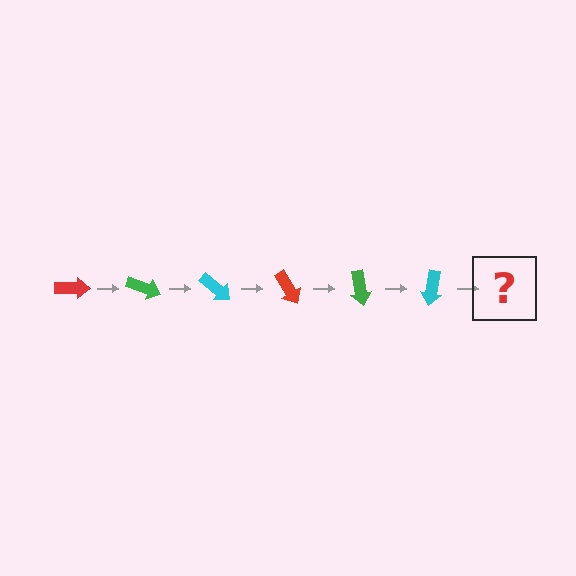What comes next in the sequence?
The next element should be a red arrow, rotated 120 degrees from the start.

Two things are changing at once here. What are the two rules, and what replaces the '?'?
The two rules are that it rotates 20 degrees each step and the color cycles through red, green, and cyan. The '?' should be a red arrow, rotated 120 degrees from the start.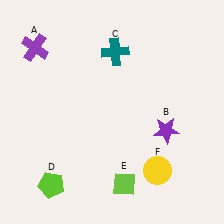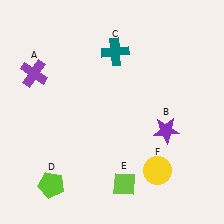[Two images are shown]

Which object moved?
The purple cross (A) moved down.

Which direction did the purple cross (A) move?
The purple cross (A) moved down.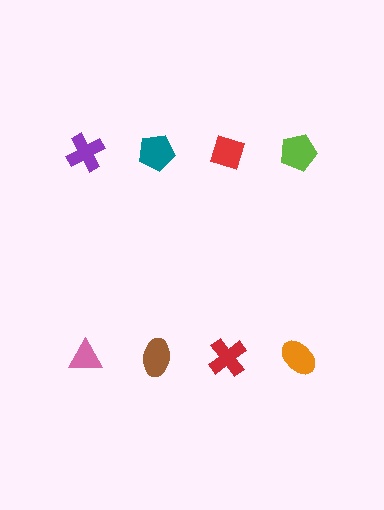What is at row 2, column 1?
A pink triangle.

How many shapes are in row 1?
4 shapes.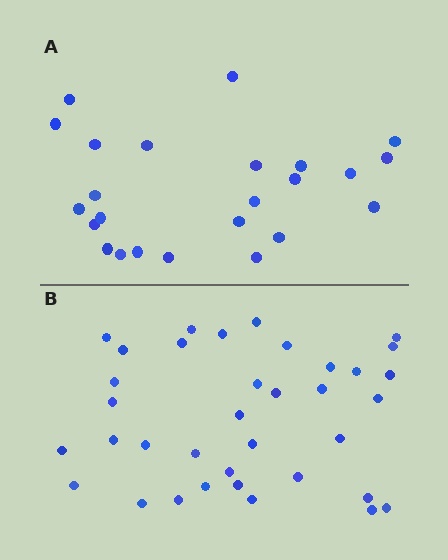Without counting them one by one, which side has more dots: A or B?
Region B (the bottom region) has more dots.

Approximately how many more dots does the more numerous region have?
Region B has roughly 12 or so more dots than region A.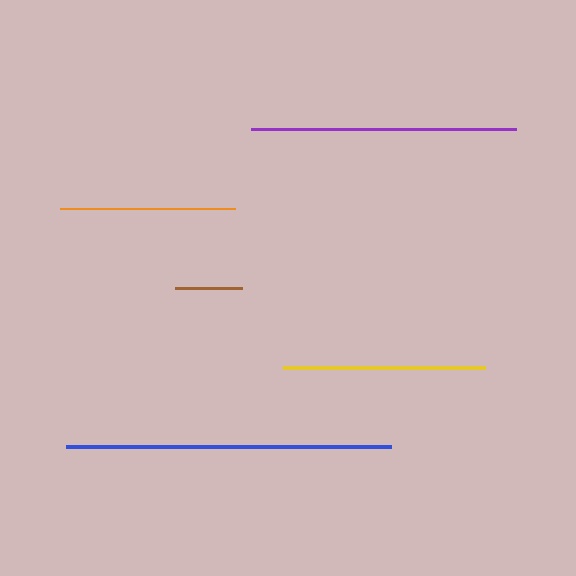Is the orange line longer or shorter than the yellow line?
The yellow line is longer than the orange line.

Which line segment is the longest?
The blue line is the longest at approximately 325 pixels.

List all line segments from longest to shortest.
From longest to shortest: blue, purple, yellow, orange, brown.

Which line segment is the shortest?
The brown line is the shortest at approximately 68 pixels.